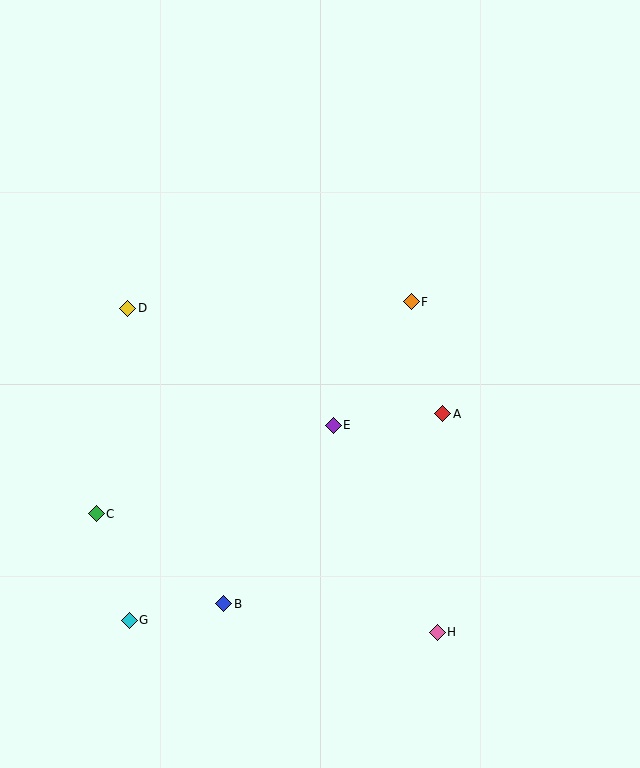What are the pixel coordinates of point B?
Point B is at (224, 604).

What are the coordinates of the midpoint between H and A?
The midpoint between H and A is at (440, 523).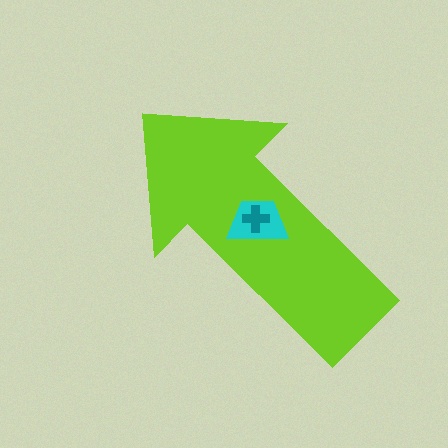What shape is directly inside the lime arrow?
The cyan trapezoid.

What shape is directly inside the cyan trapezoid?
The teal cross.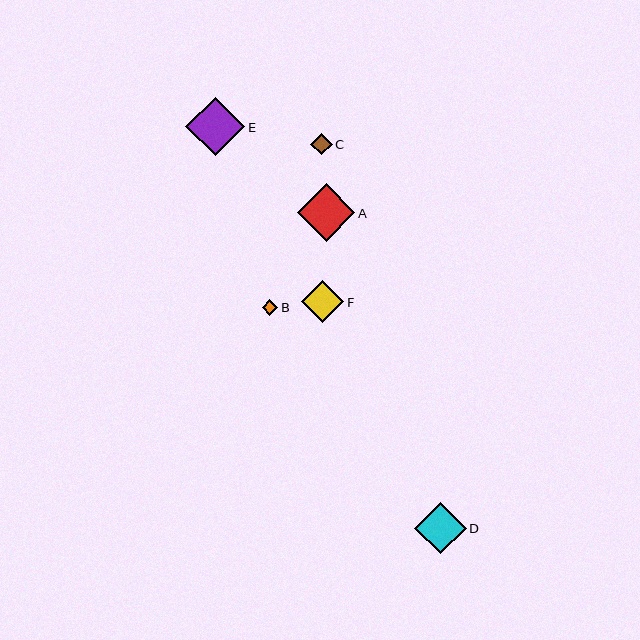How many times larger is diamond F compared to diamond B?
Diamond F is approximately 2.7 times the size of diamond B.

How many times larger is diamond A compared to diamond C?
Diamond A is approximately 2.7 times the size of diamond C.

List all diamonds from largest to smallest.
From largest to smallest: E, A, D, F, C, B.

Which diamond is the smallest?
Diamond B is the smallest with a size of approximately 16 pixels.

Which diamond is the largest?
Diamond E is the largest with a size of approximately 59 pixels.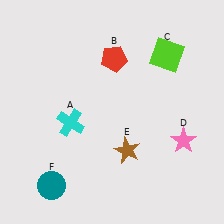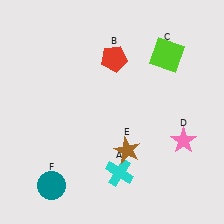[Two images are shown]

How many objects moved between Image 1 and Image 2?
1 object moved between the two images.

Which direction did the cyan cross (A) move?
The cyan cross (A) moved down.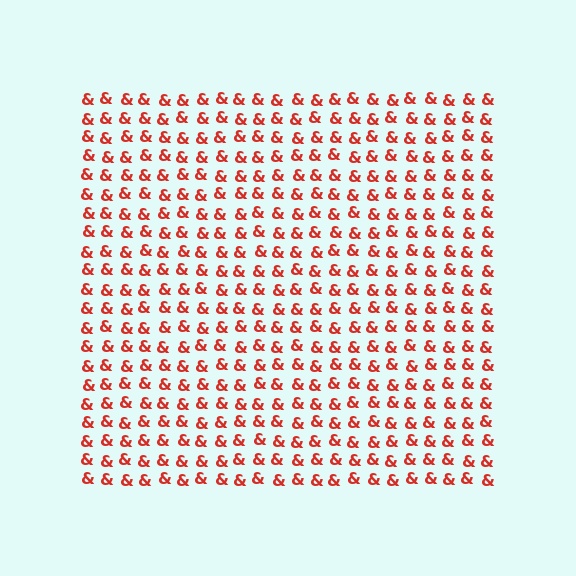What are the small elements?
The small elements are ampersands.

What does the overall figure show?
The overall figure shows a square.